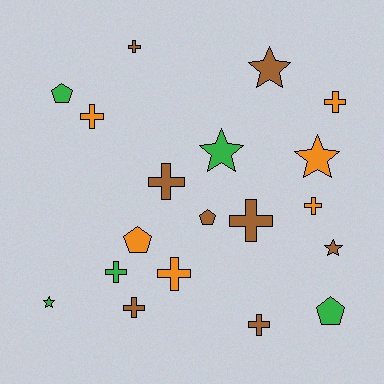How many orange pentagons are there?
There is 1 orange pentagon.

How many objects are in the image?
There are 19 objects.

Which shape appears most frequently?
Cross, with 10 objects.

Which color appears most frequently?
Brown, with 8 objects.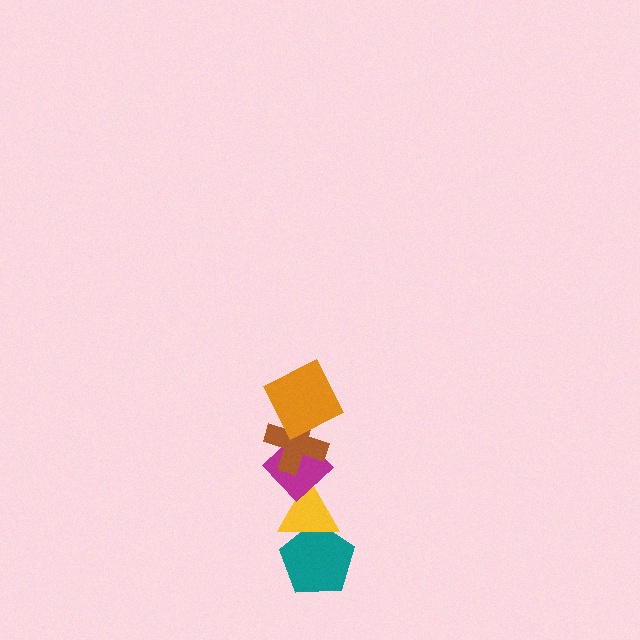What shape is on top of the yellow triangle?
The magenta diamond is on top of the yellow triangle.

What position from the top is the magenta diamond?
The magenta diamond is 3rd from the top.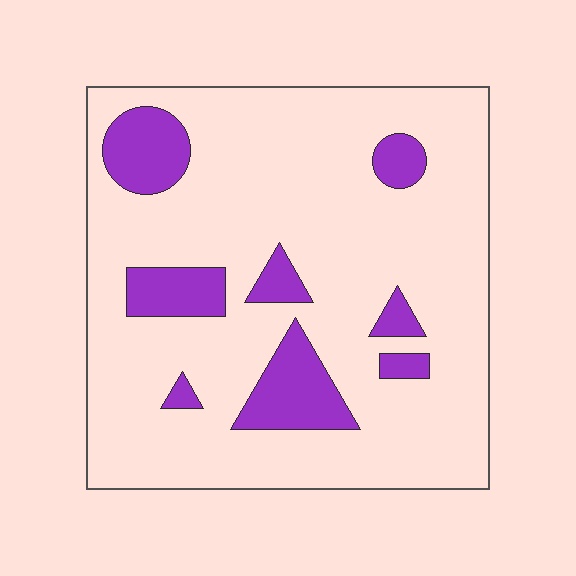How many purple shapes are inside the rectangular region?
8.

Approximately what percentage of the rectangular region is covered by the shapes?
Approximately 15%.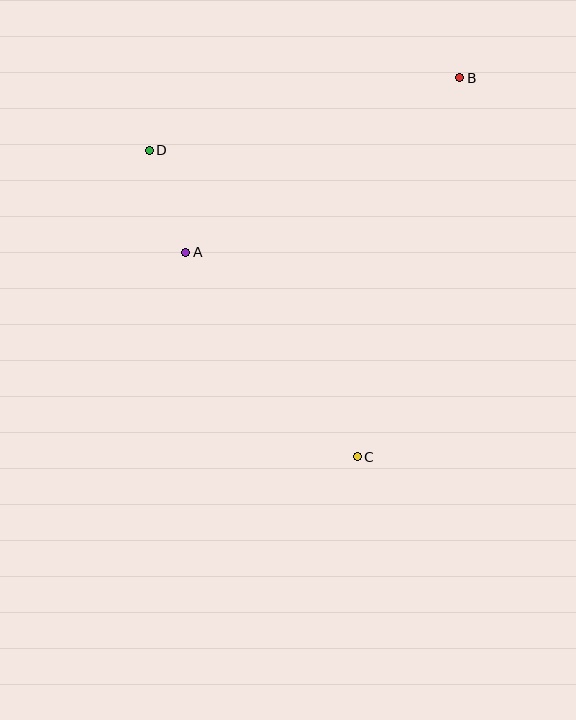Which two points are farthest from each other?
Points B and C are farthest from each other.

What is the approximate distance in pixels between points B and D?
The distance between B and D is approximately 319 pixels.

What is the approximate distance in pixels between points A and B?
The distance between A and B is approximately 325 pixels.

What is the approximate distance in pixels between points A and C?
The distance between A and C is approximately 267 pixels.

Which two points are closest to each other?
Points A and D are closest to each other.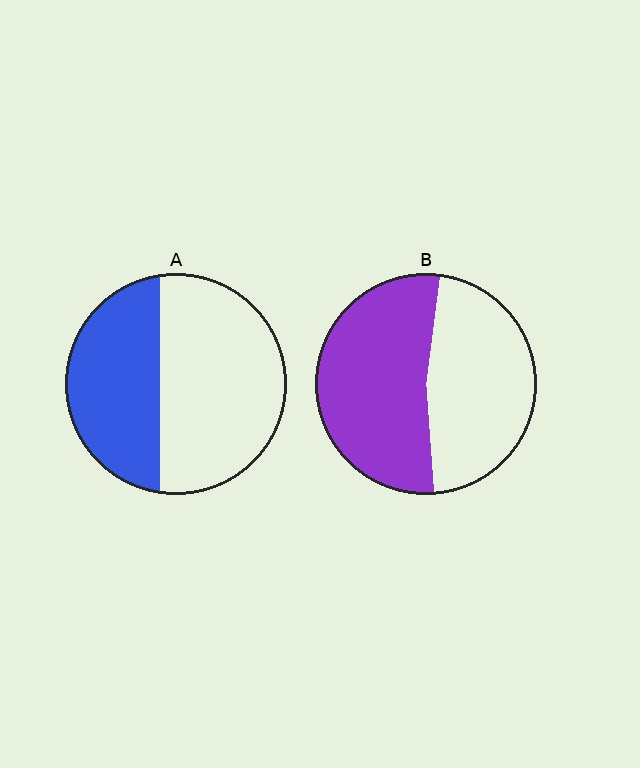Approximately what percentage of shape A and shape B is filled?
A is approximately 40% and B is approximately 55%.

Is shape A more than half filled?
No.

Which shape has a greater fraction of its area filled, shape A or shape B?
Shape B.